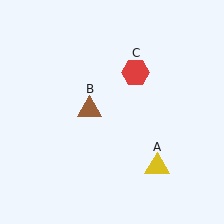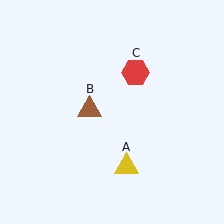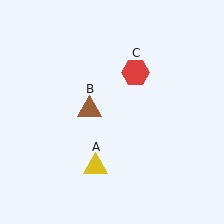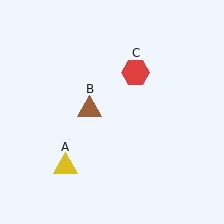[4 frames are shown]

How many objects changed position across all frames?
1 object changed position: yellow triangle (object A).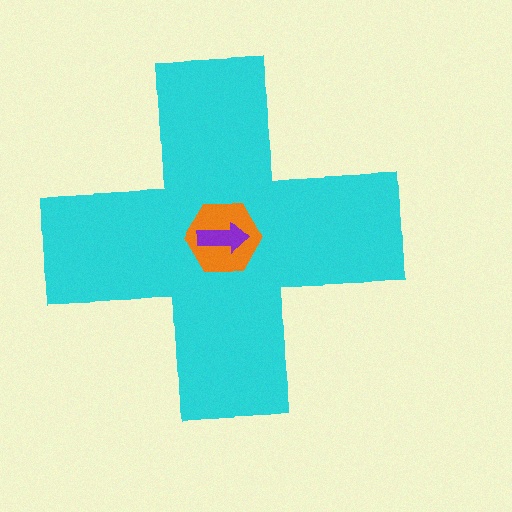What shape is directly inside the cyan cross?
The orange hexagon.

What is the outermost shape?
The cyan cross.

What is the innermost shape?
The purple arrow.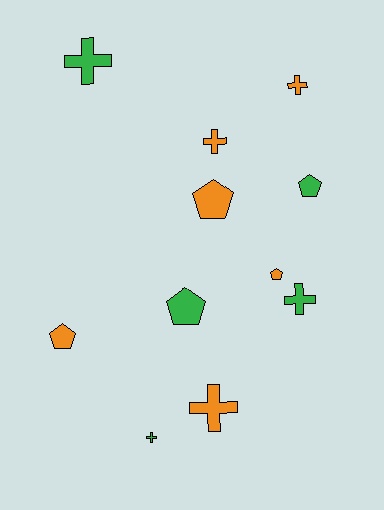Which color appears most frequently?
Orange, with 6 objects.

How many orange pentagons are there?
There are 3 orange pentagons.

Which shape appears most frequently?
Cross, with 6 objects.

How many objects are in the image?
There are 11 objects.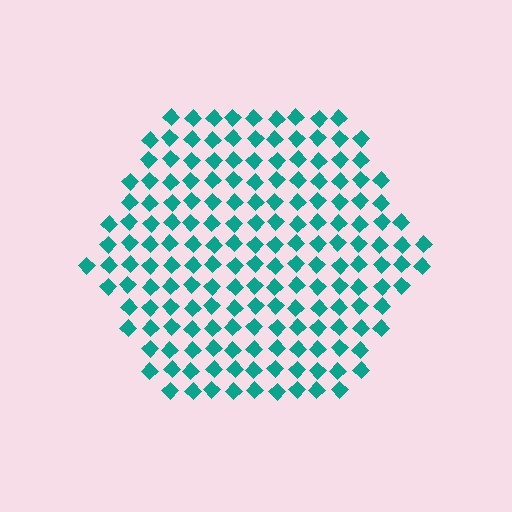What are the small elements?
The small elements are diamonds.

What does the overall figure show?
The overall figure shows a hexagon.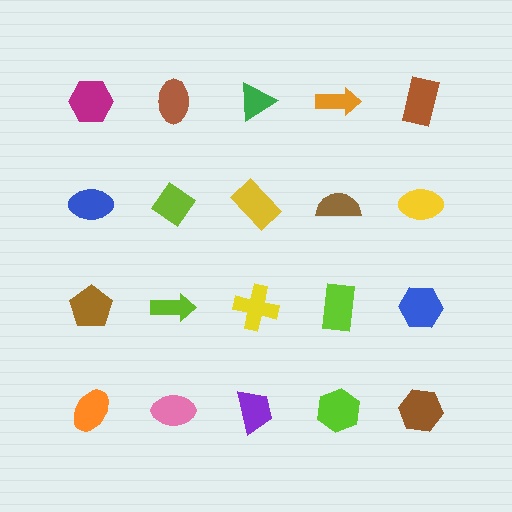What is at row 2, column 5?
A yellow ellipse.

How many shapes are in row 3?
5 shapes.